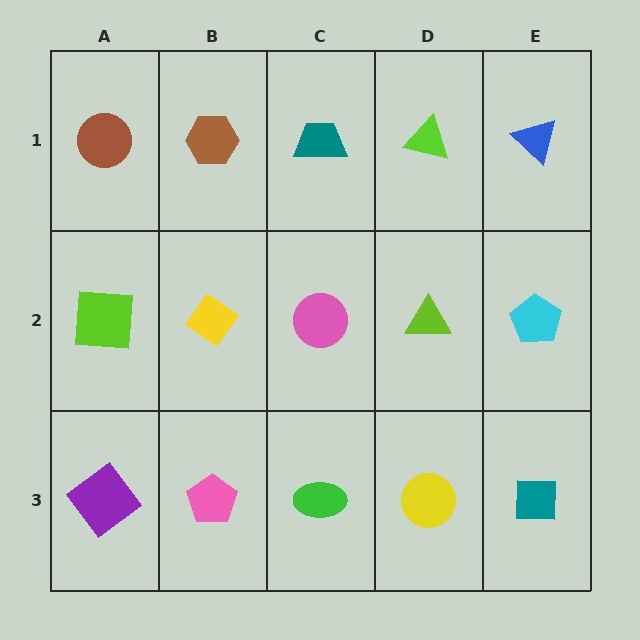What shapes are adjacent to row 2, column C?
A teal trapezoid (row 1, column C), a green ellipse (row 3, column C), a yellow diamond (row 2, column B), a lime triangle (row 2, column D).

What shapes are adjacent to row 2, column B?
A brown hexagon (row 1, column B), a pink pentagon (row 3, column B), a lime square (row 2, column A), a pink circle (row 2, column C).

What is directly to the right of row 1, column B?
A teal trapezoid.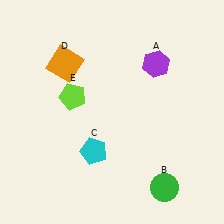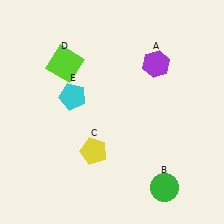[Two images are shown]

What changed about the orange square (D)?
In Image 1, D is orange. In Image 2, it changed to lime.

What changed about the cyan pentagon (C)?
In Image 1, C is cyan. In Image 2, it changed to yellow.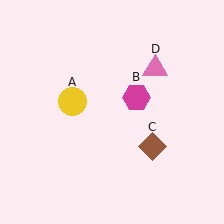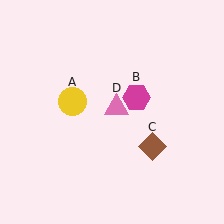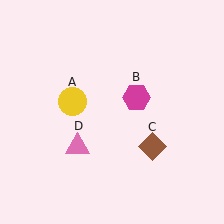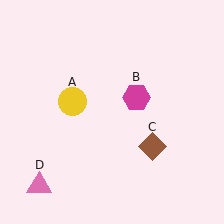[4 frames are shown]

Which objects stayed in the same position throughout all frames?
Yellow circle (object A) and magenta hexagon (object B) and brown diamond (object C) remained stationary.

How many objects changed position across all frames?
1 object changed position: pink triangle (object D).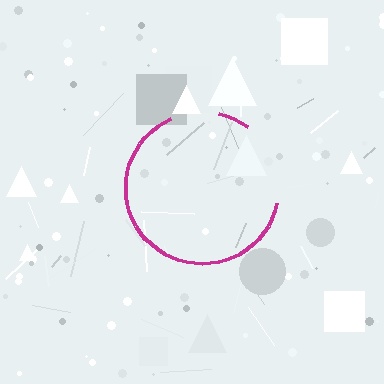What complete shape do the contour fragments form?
The contour fragments form a circle.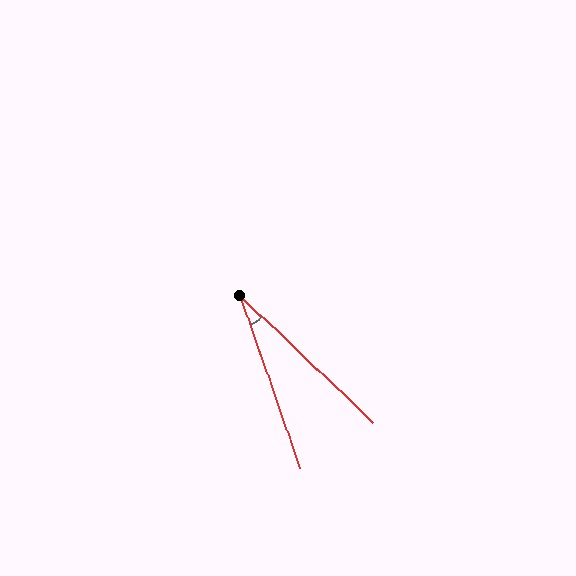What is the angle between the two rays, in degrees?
Approximately 27 degrees.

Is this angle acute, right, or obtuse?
It is acute.